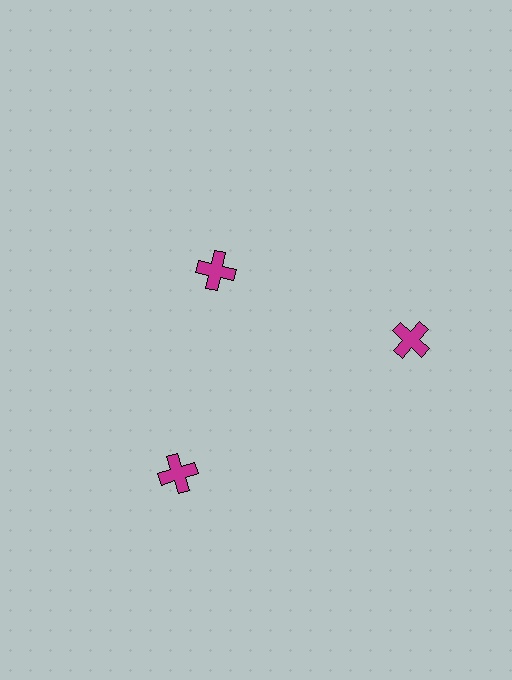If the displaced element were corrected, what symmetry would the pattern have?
It would have 3-fold rotational symmetry — the pattern would map onto itself every 120 degrees.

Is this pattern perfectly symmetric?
No. The 3 magenta crosses are arranged in a ring, but one element near the 11 o'clock position is pulled inward toward the center, breaking the 3-fold rotational symmetry.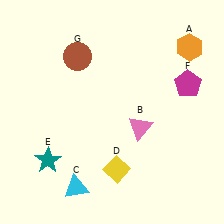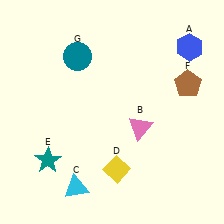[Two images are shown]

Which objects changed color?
A changed from orange to blue. F changed from magenta to brown. G changed from brown to teal.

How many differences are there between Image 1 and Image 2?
There are 3 differences between the two images.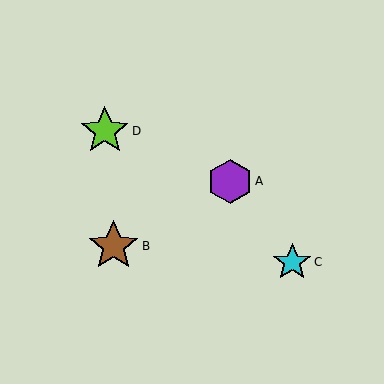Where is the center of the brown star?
The center of the brown star is at (114, 246).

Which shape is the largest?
The brown star (labeled B) is the largest.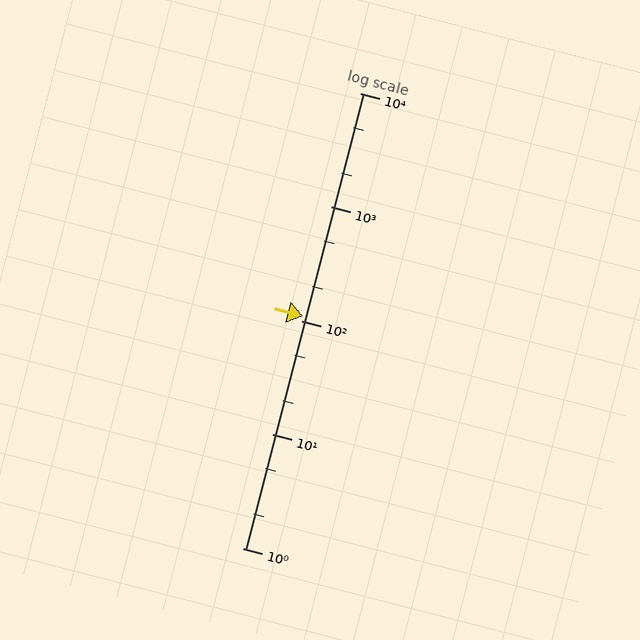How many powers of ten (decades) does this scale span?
The scale spans 4 decades, from 1 to 10000.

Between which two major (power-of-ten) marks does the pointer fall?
The pointer is between 100 and 1000.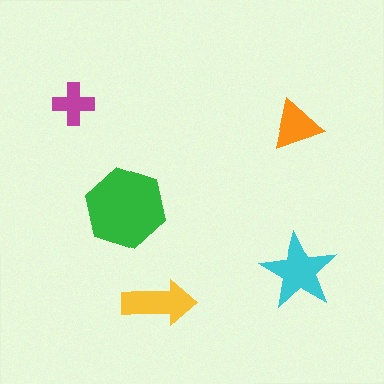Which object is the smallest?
The magenta cross.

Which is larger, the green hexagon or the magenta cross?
The green hexagon.